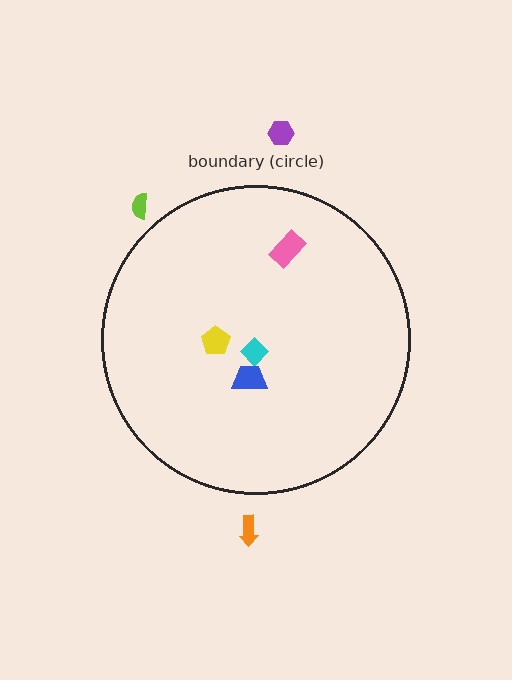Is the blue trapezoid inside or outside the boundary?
Inside.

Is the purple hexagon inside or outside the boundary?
Outside.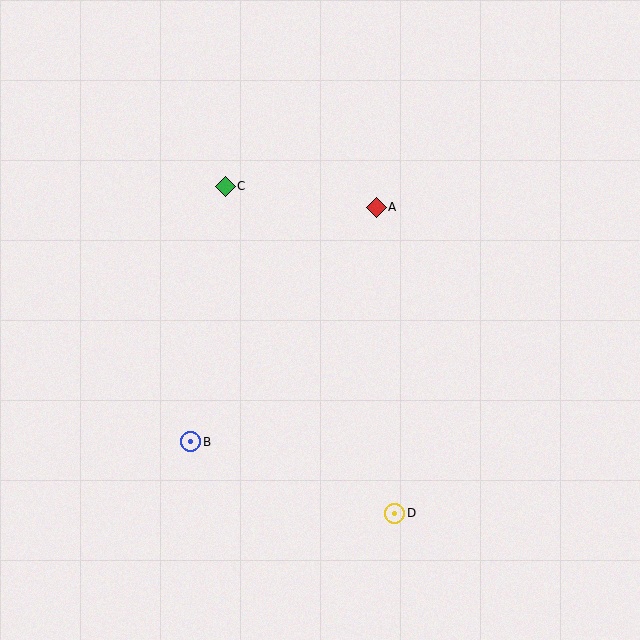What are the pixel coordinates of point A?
Point A is at (376, 207).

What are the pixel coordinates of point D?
Point D is at (395, 513).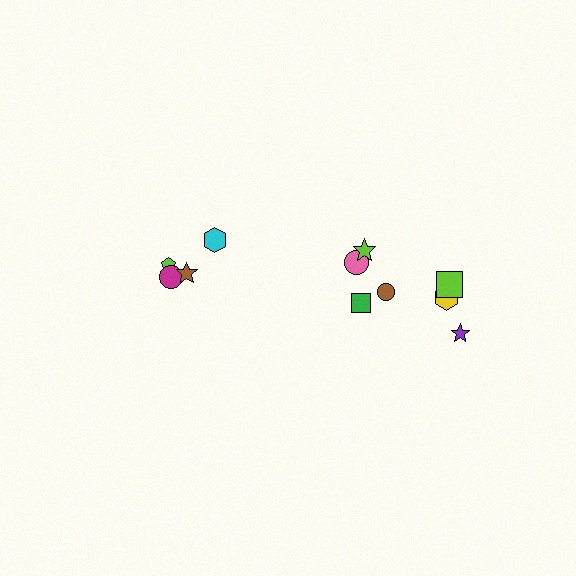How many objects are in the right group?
There are 7 objects.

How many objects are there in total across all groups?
There are 11 objects.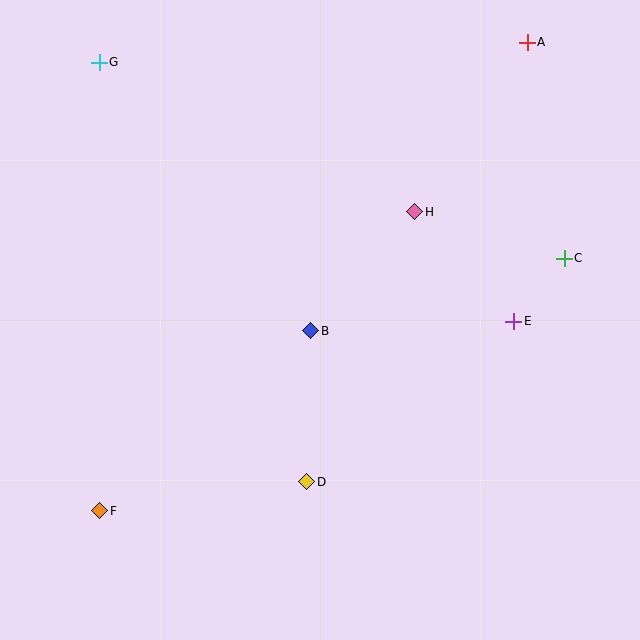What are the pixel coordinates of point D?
Point D is at (307, 482).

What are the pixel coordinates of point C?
Point C is at (564, 258).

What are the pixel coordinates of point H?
Point H is at (415, 212).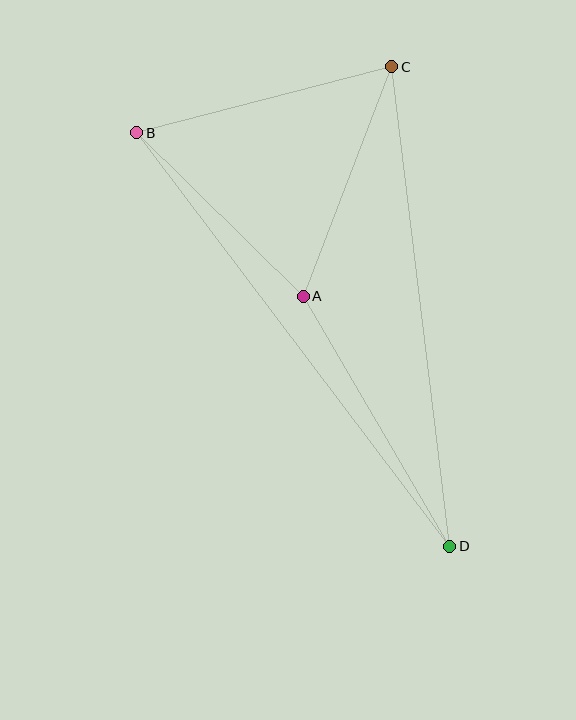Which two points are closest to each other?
Points A and B are closest to each other.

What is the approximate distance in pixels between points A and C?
The distance between A and C is approximately 246 pixels.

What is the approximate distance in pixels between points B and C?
The distance between B and C is approximately 263 pixels.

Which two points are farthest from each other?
Points B and D are farthest from each other.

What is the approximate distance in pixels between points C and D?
The distance between C and D is approximately 483 pixels.